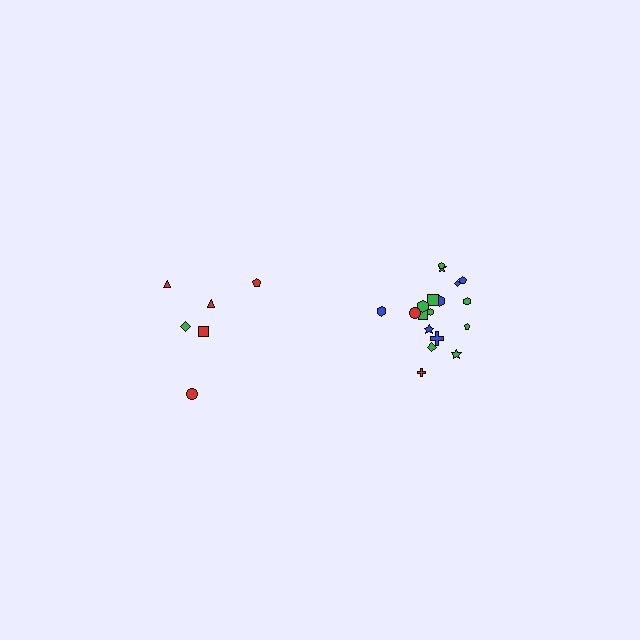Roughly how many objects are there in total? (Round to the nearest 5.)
Roughly 25 objects in total.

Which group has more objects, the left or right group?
The right group.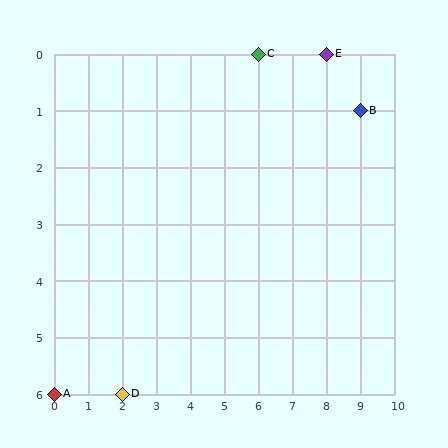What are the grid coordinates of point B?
Point B is at grid coordinates (9, 1).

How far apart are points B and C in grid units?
Points B and C are 3 columns and 1 row apart (about 3.2 grid units diagonally).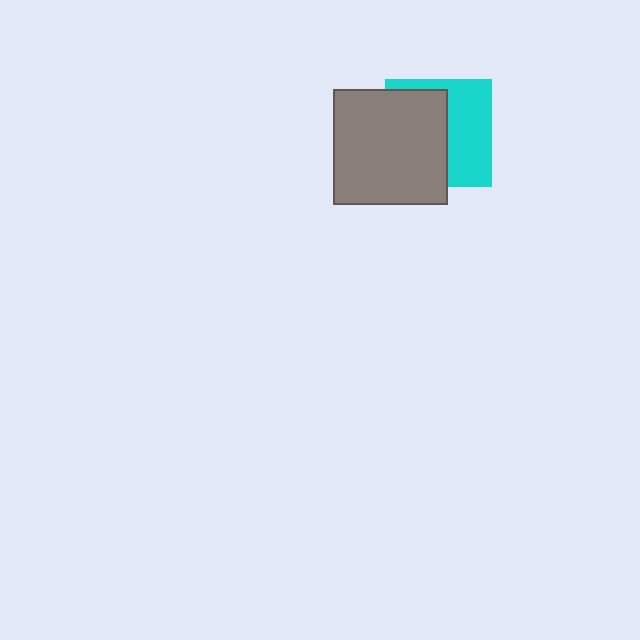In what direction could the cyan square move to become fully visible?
The cyan square could move right. That would shift it out from behind the gray square entirely.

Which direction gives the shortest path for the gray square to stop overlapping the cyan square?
Moving left gives the shortest separation.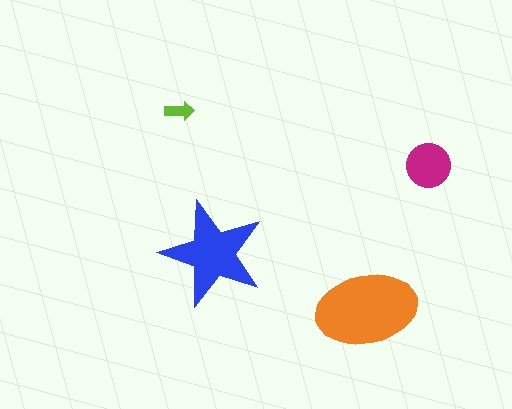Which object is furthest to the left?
The lime arrow is leftmost.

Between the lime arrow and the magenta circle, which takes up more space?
The magenta circle.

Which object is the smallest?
The lime arrow.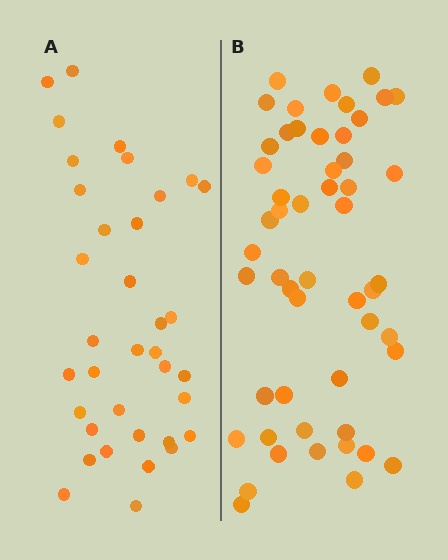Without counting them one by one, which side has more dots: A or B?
Region B (the right region) has more dots.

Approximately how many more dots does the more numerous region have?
Region B has approximately 15 more dots than region A.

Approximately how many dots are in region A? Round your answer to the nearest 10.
About 40 dots. (The exact count is 36, which rounds to 40.)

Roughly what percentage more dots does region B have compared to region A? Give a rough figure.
About 45% more.